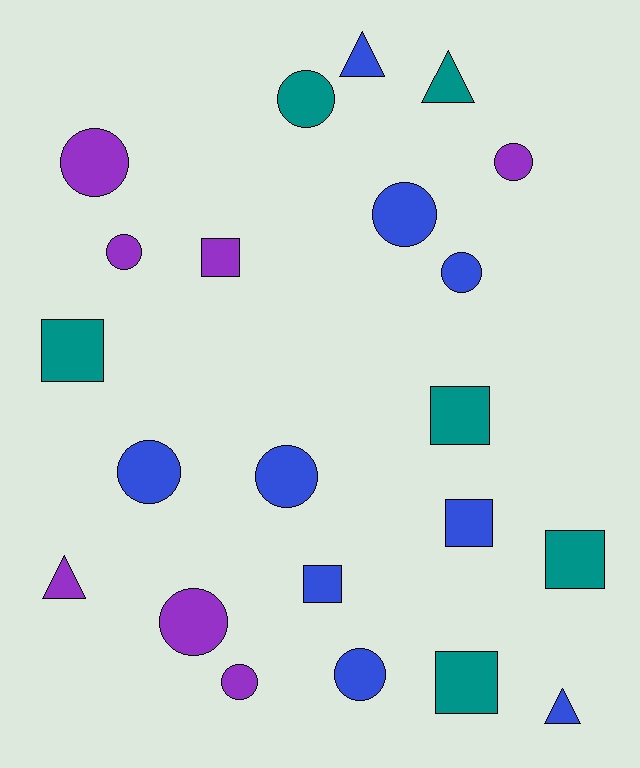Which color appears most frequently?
Blue, with 9 objects.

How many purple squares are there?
There is 1 purple square.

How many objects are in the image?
There are 22 objects.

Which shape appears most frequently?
Circle, with 11 objects.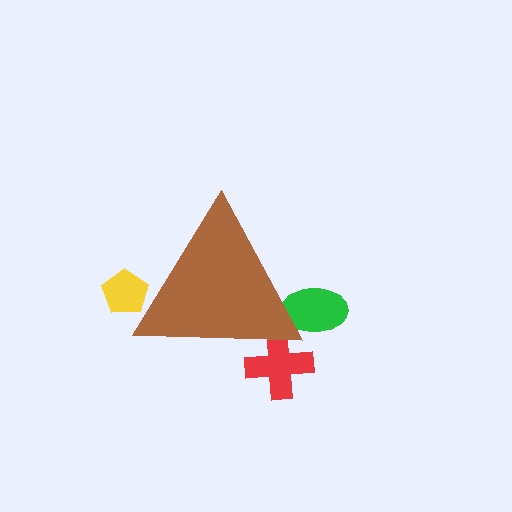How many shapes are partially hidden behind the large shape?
3 shapes are partially hidden.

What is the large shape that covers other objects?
A brown triangle.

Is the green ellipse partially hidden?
Yes, the green ellipse is partially hidden behind the brown triangle.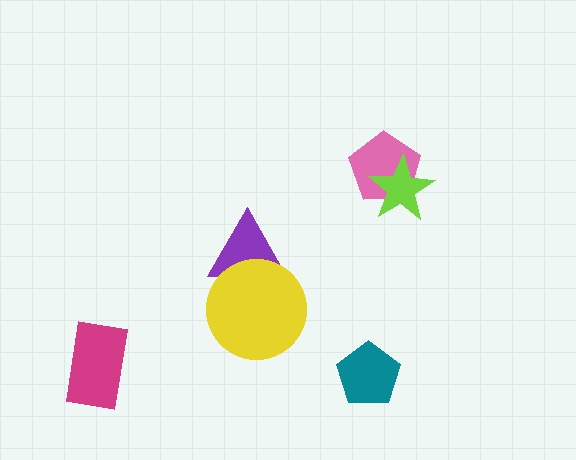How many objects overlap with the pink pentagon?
1 object overlaps with the pink pentagon.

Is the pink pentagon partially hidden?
Yes, it is partially covered by another shape.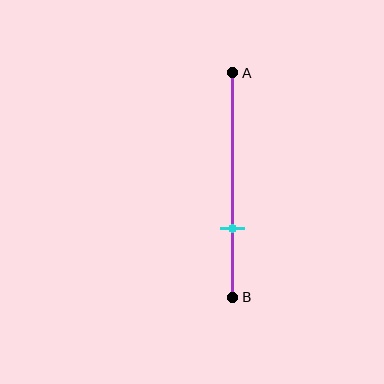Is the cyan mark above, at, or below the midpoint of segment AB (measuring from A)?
The cyan mark is below the midpoint of segment AB.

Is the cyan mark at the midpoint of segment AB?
No, the mark is at about 70% from A, not at the 50% midpoint.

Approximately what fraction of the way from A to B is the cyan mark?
The cyan mark is approximately 70% of the way from A to B.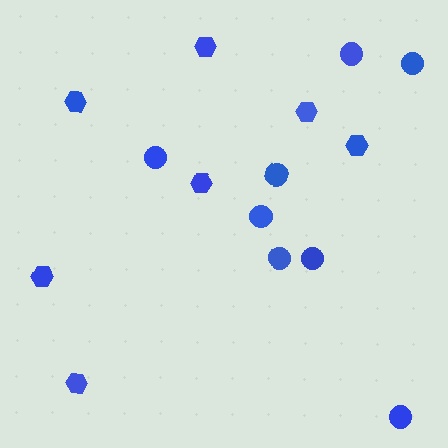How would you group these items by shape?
There are 2 groups: one group of circles (8) and one group of hexagons (7).